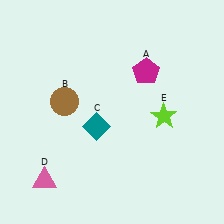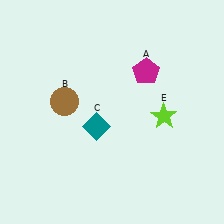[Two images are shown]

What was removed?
The pink triangle (D) was removed in Image 2.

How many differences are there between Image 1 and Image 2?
There is 1 difference between the two images.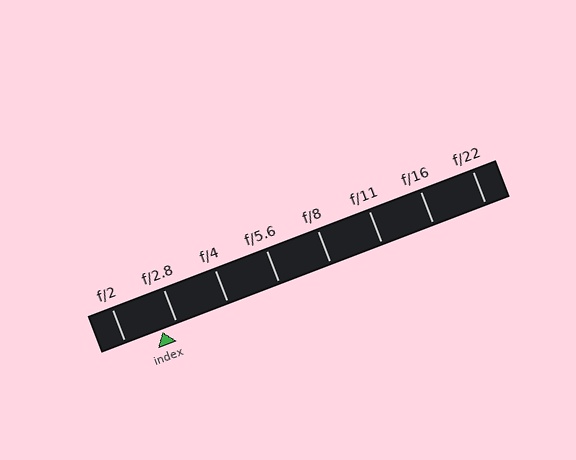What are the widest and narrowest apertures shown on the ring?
The widest aperture shown is f/2 and the narrowest is f/22.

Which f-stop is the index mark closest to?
The index mark is closest to f/2.8.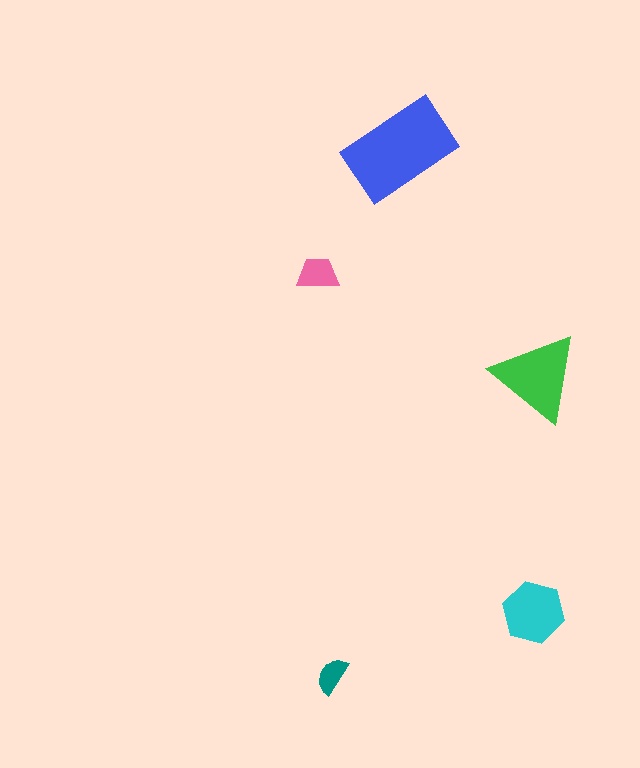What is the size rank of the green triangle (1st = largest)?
2nd.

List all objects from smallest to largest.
The teal semicircle, the pink trapezoid, the cyan hexagon, the green triangle, the blue rectangle.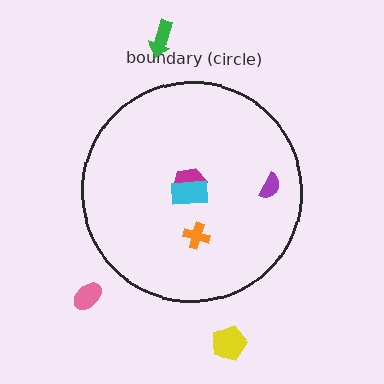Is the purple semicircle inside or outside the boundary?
Inside.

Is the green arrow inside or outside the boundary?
Outside.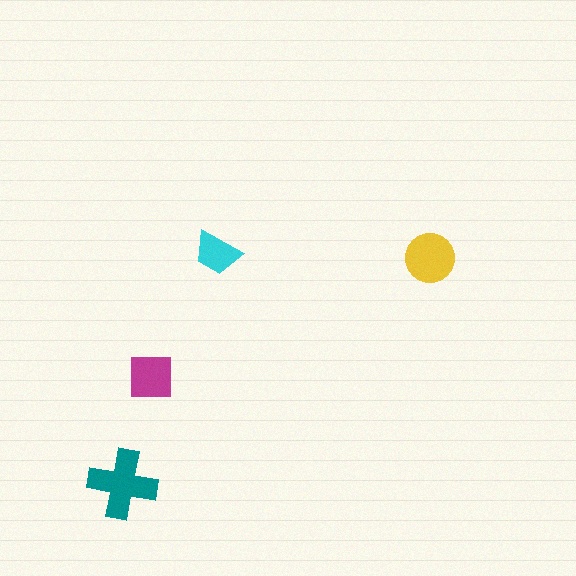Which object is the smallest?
The cyan trapezoid.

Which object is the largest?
The teal cross.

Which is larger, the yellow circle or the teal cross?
The teal cross.